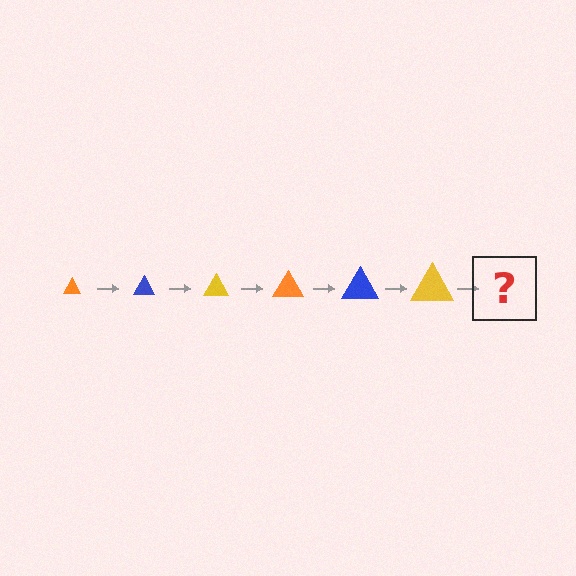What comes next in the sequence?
The next element should be an orange triangle, larger than the previous one.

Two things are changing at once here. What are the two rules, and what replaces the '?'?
The two rules are that the triangle grows larger each step and the color cycles through orange, blue, and yellow. The '?' should be an orange triangle, larger than the previous one.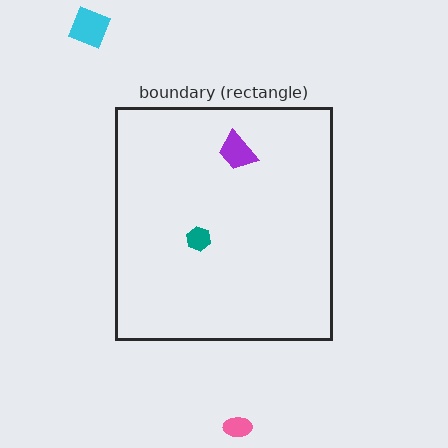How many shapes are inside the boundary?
2 inside, 2 outside.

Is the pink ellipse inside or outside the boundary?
Outside.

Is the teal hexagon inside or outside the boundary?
Inside.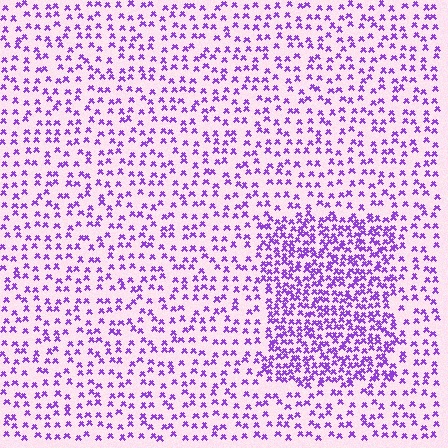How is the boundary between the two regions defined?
The boundary is defined by a change in element density (approximately 2.1x ratio). All elements are the same color, size, and shape.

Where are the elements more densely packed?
The elements are more densely packed inside the rectangle boundary.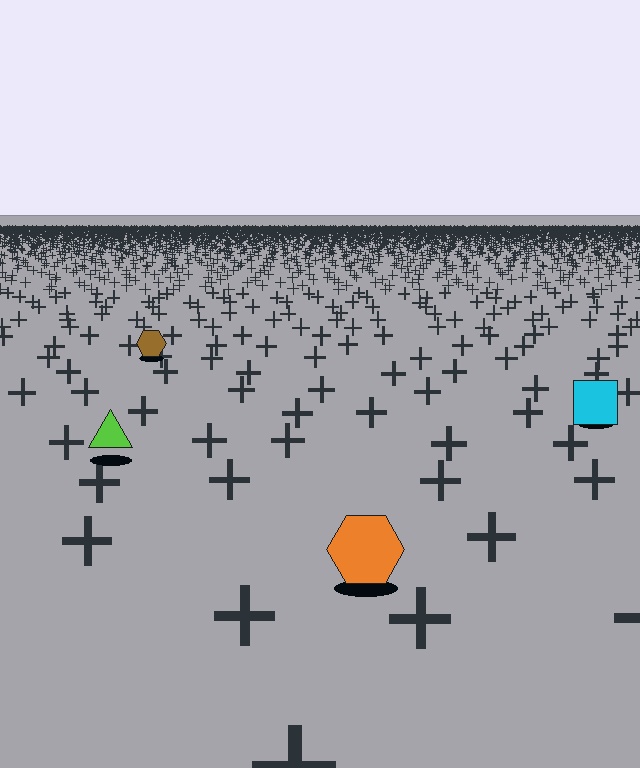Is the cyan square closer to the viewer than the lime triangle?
No. The lime triangle is closer — you can tell from the texture gradient: the ground texture is coarser near it.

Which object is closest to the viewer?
The orange hexagon is closest. The texture marks near it are larger and more spread out.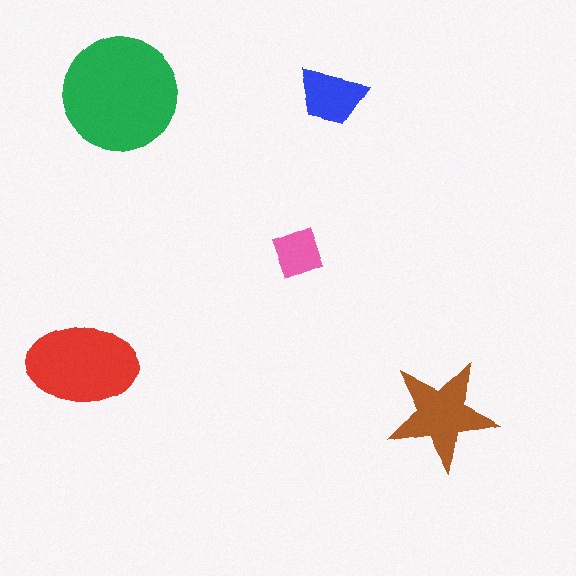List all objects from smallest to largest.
The pink diamond, the blue trapezoid, the brown star, the red ellipse, the green circle.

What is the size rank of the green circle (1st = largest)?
1st.